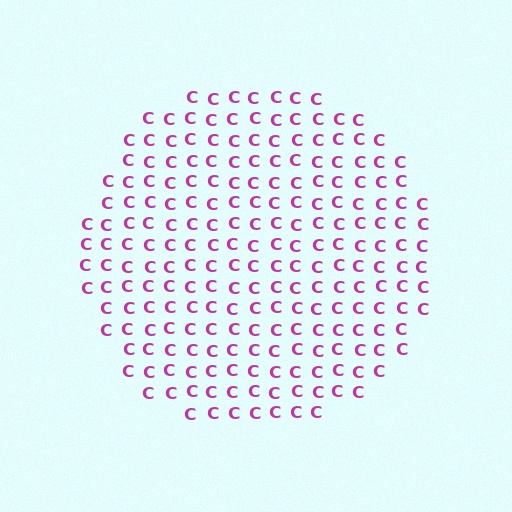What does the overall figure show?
The overall figure shows a circle.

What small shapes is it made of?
It is made of small letter C's.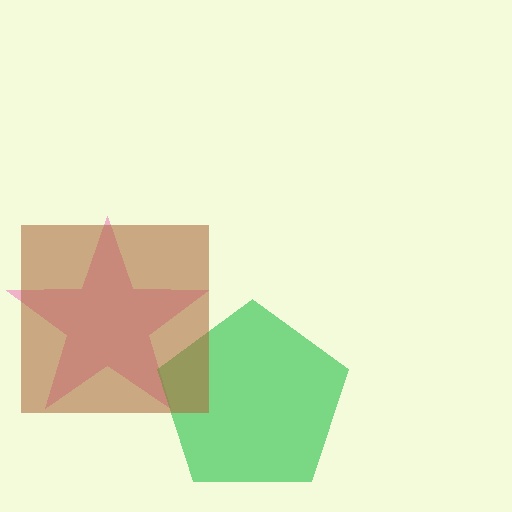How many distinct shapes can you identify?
There are 3 distinct shapes: a pink star, a green pentagon, a brown square.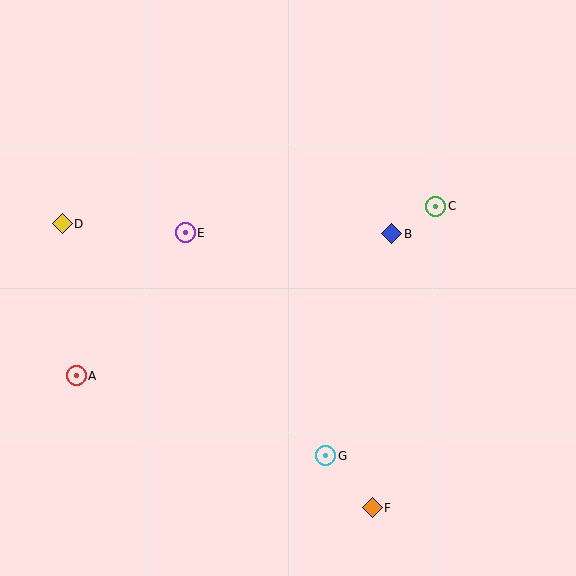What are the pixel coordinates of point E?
Point E is at (185, 233).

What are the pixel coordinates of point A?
Point A is at (76, 376).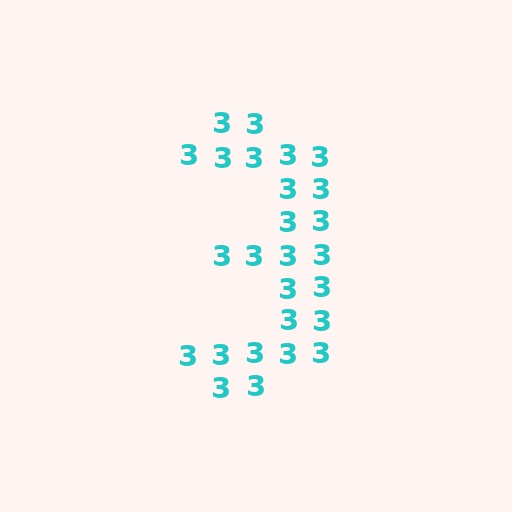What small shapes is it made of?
It is made of small digit 3's.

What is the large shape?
The large shape is the digit 3.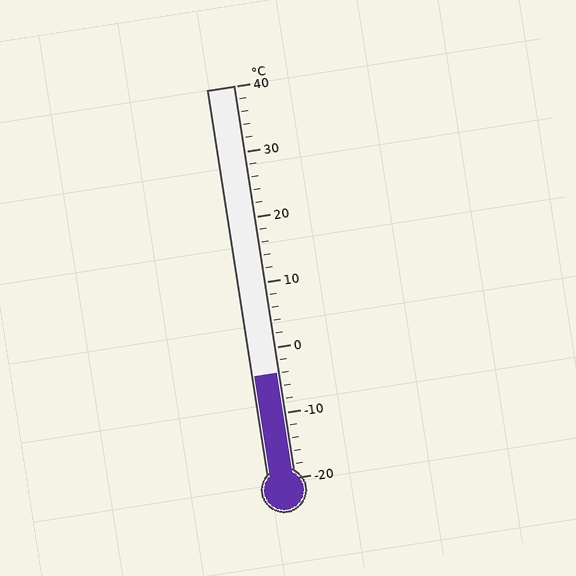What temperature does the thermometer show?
The thermometer shows approximately -4°C.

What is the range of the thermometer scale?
The thermometer scale ranges from -20°C to 40°C.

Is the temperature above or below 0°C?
The temperature is below 0°C.